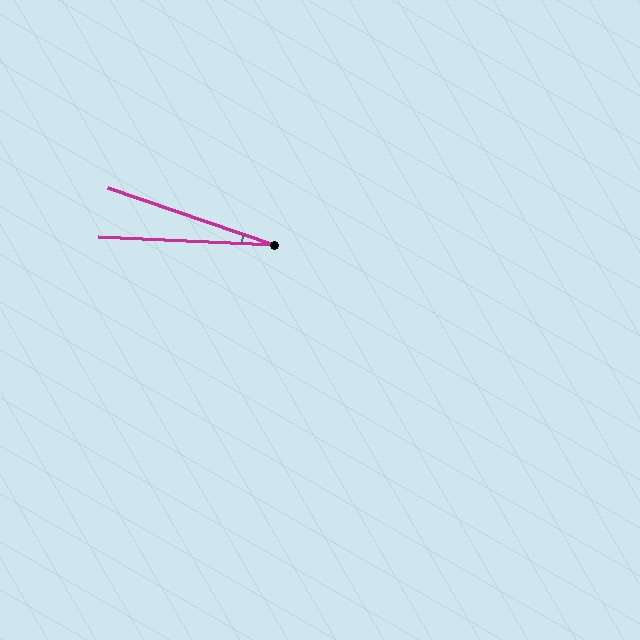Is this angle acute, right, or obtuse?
It is acute.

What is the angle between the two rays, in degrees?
Approximately 16 degrees.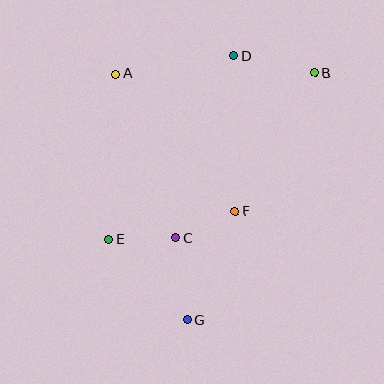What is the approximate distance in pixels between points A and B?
The distance between A and B is approximately 199 pixels.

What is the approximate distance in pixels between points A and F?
The distance between A and F is approximately 182 pixels.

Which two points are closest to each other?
Points C and F are closest to each other.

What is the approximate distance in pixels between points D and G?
The distance between D and G is approximately 268 pixels.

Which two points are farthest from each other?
Points B and G are farthest from each other.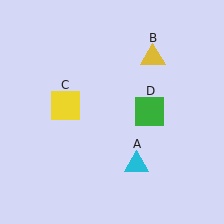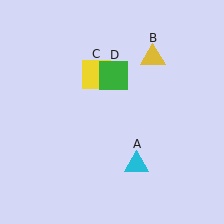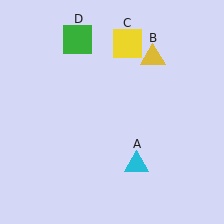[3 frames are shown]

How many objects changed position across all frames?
2 objects changed position: yellow square (object C), green square (object D).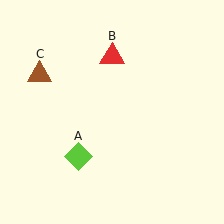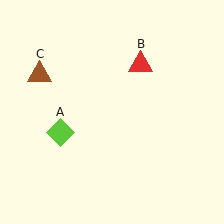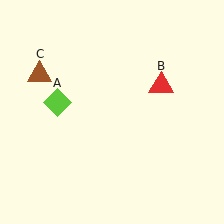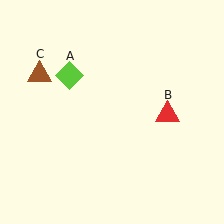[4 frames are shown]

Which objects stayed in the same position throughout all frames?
Brown triangle (object C) remained stationary.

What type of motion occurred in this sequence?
The lime diamond (object A), red triangle (object B) rotated clockwise around the center of the scene.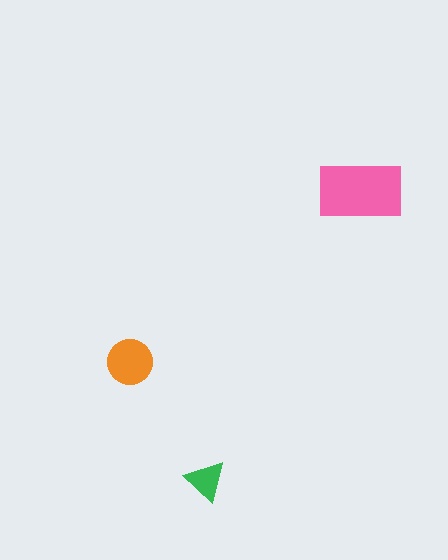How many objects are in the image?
There are 3 objects in the image.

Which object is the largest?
The pink rectangle.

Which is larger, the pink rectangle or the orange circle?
The pink rectangle.